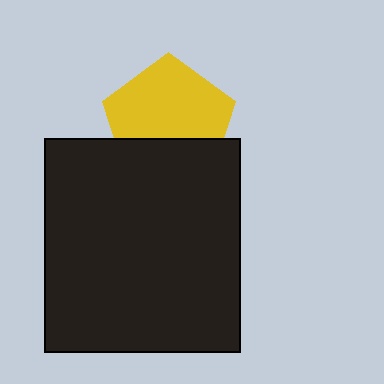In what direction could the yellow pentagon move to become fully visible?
The yellow pentagon could move up. That would shift it out from behind the black rectangle entirely.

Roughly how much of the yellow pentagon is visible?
Most of it is visible (roughly 65%).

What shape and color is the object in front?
The object in front is a black rectangle.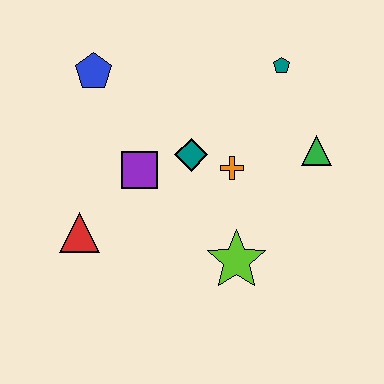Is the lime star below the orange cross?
Yes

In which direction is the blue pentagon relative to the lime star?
The blue pentagon is above the lime star.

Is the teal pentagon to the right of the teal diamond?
Yes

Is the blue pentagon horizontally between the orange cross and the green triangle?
No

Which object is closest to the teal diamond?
The orange cross is closest to the teal diamond.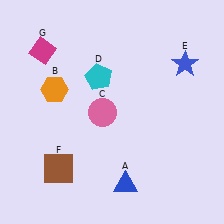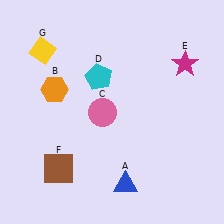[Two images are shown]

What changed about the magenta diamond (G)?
In Image 1, G is magenta. In Image 2, it changed to yellow.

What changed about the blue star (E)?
In Image 1, E is blue. In Image 2, it changed to magenta.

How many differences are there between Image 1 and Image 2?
There are 2 differences between the two images.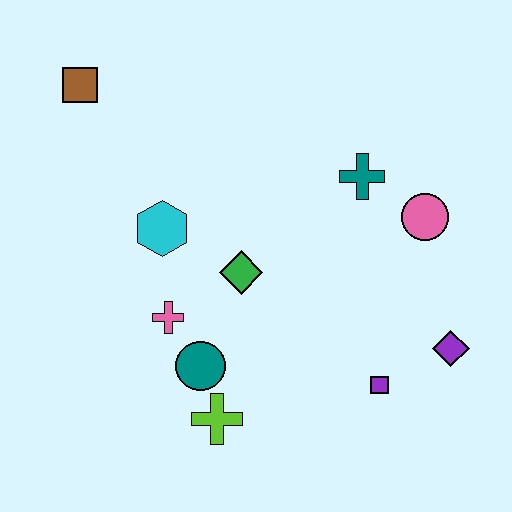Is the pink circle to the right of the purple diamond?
No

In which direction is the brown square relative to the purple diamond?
The brown square is to the left of the purple diamond.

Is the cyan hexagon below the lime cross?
No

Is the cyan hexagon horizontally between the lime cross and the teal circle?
No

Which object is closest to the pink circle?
The teal cross is closest to the pink circle.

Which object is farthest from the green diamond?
The brown square is farthest from the green diamond.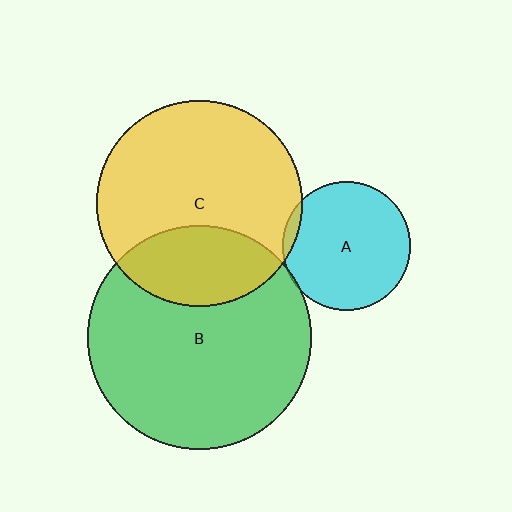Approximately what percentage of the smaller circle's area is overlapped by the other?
Approximately 5%.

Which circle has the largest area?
Circle B (green).